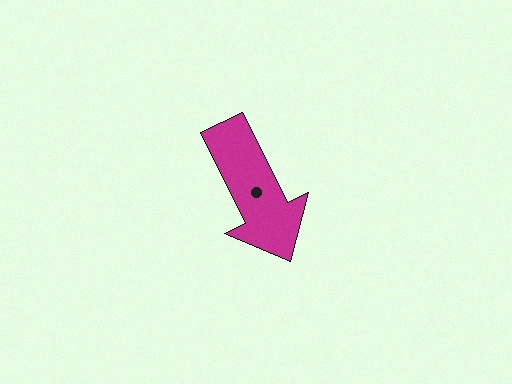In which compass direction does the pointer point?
Southeast.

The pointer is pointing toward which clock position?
Roughly 5 o'clock.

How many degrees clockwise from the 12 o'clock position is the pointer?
Approximately 154 degrees.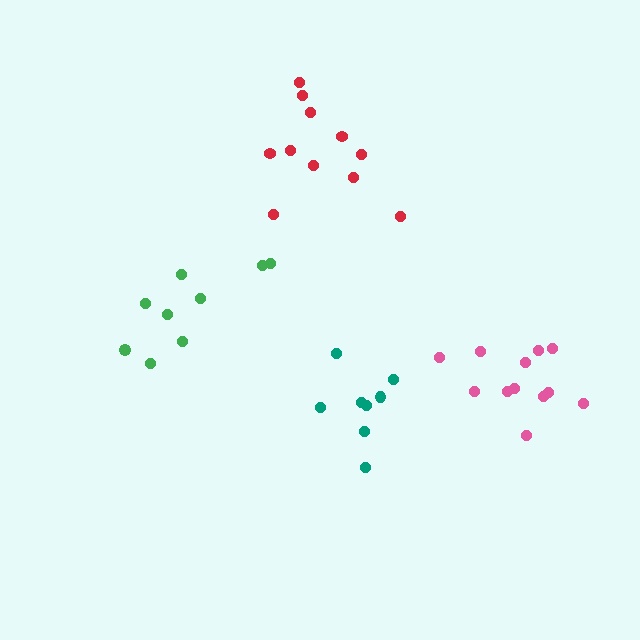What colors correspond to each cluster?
The clusters are colored: teal, red, green, pink.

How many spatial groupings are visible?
There are 4 spatial groupings.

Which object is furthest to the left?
The green cluster is leftmost.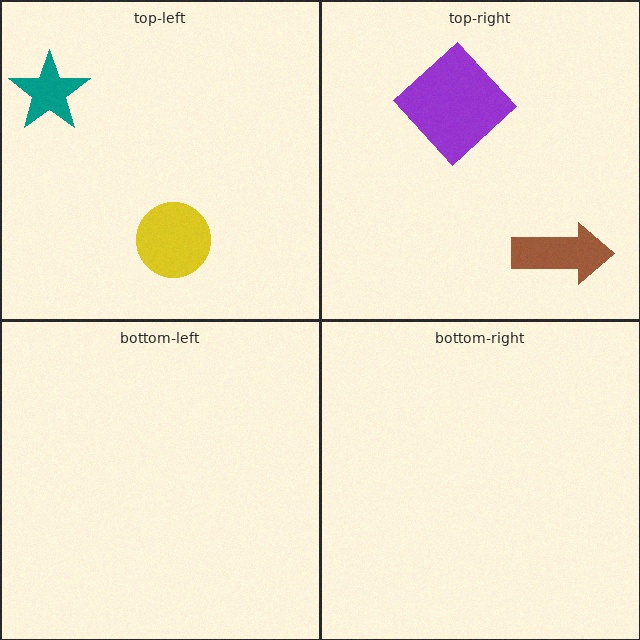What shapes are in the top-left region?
The teal star, the yellow circle.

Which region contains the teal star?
The top-left region.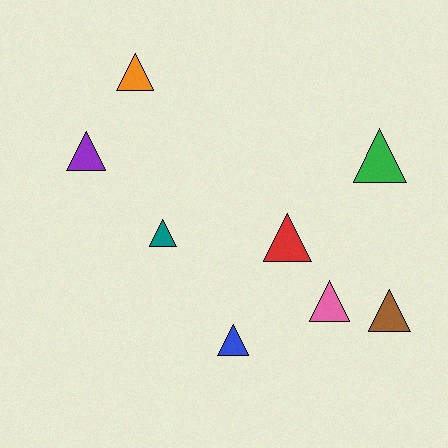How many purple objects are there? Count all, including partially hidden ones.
There is 1 purple object.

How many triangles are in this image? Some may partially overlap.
There are 8 triangles.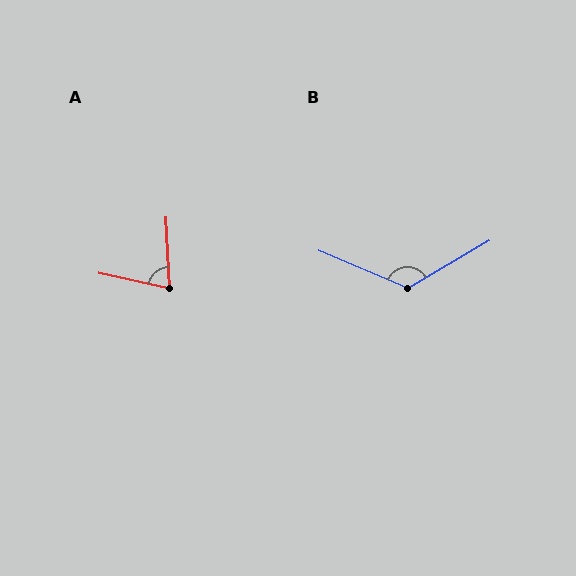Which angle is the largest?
B, at approximately 127 degrees.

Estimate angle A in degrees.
Approximately 75 degrees.